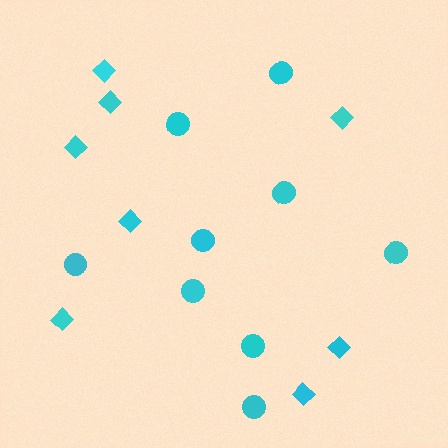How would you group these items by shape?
There are 2 groups: one group of circles (9) and one group of diamonds (8).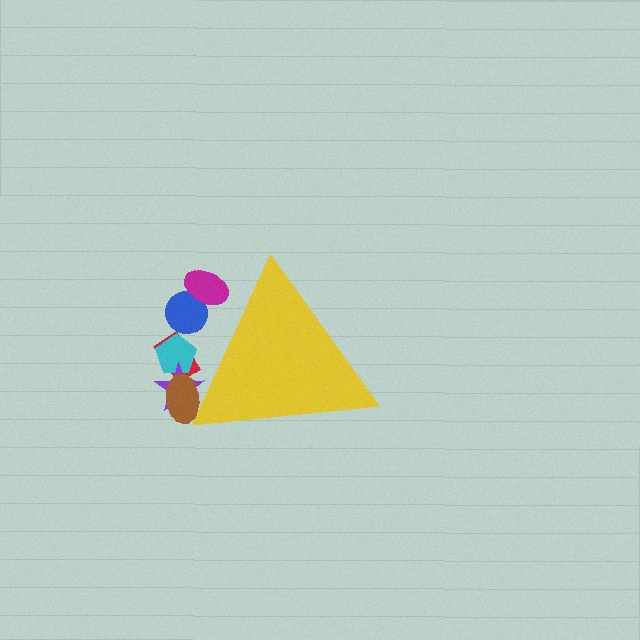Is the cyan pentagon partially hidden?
Yes, the cyan pentagon is partially hidden behind the yellow triangle.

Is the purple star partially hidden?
Yes, the purple star is partially hidden behind the yellow triangle.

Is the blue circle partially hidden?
Yes, the blue circle is partially hidden behind the yellow triangle.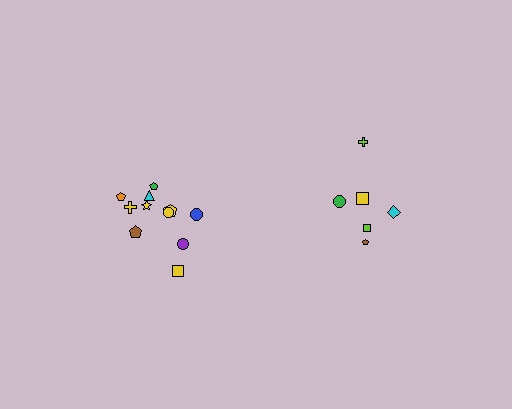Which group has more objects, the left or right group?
The left group.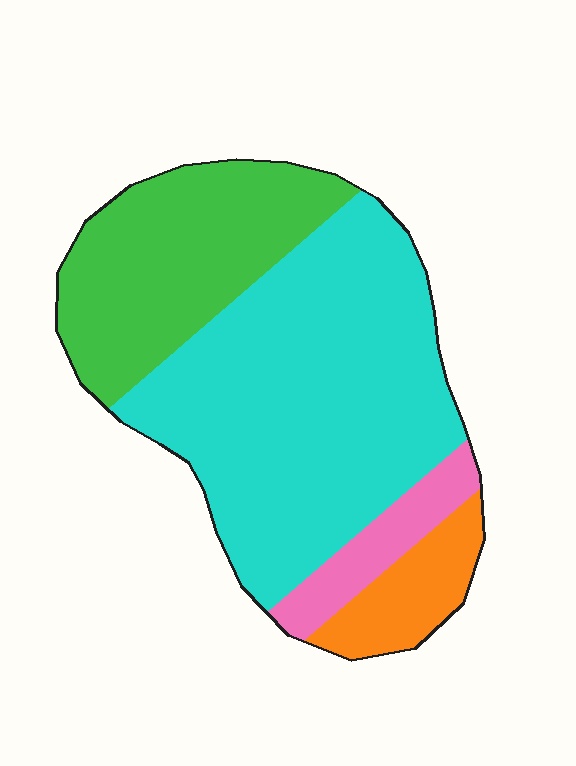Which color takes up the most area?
Cyan, at roughly 55%.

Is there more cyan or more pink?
Cyan.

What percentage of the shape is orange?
Orange covers around 10% of the shape.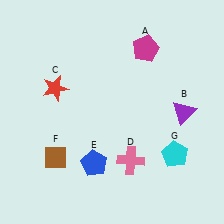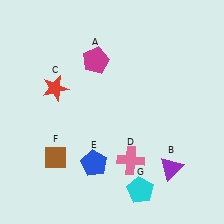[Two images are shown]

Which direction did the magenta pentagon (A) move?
The magenta pentagon (A) moved left.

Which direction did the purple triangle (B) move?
The purple triangle (B) moved down.